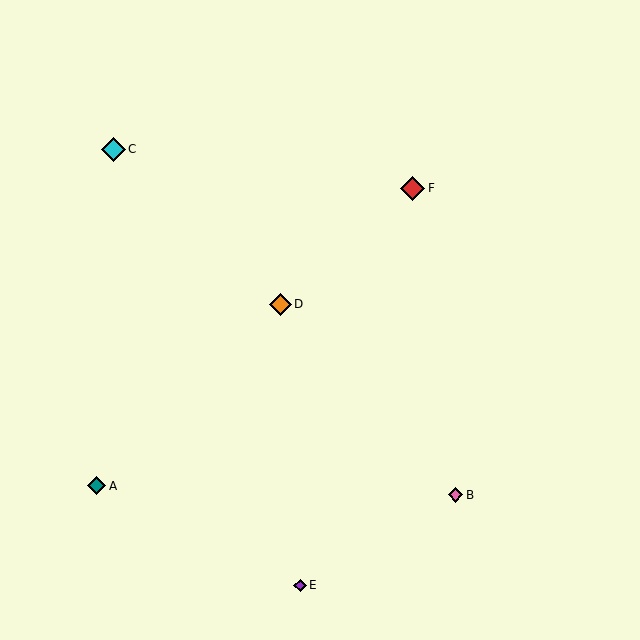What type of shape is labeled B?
Shape B is a pink diamond.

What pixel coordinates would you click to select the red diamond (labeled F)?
Click at (413, 188) to select the red diamond F.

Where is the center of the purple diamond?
The center of the purple diamond is at (300, 585).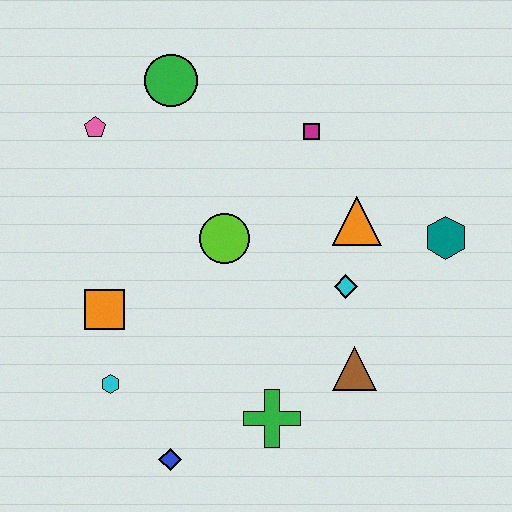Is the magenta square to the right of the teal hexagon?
No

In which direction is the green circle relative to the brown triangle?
The green circle is above the brown triangle.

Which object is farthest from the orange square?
The teal hexagon is farthest from the orange square.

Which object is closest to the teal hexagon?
The orange triangle is closest to the teal hexagon.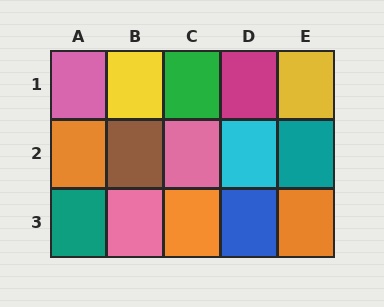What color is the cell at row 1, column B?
Yellow.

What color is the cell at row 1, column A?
Pink.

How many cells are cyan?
1 cell is cyan.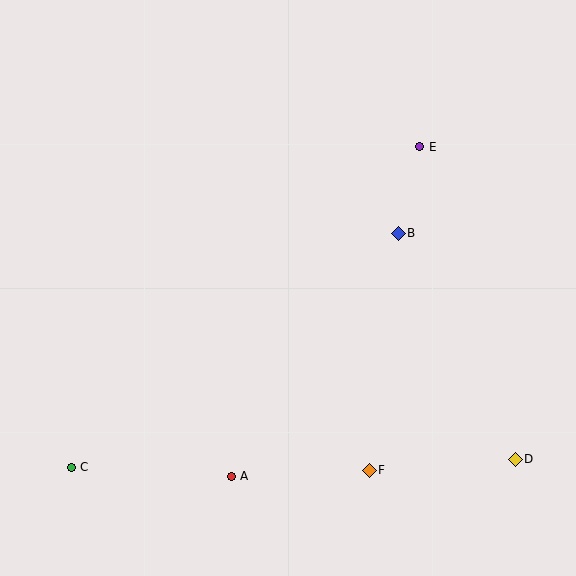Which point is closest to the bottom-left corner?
Point C is closest to the bottom-left corner.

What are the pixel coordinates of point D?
Point D is at (515, 459).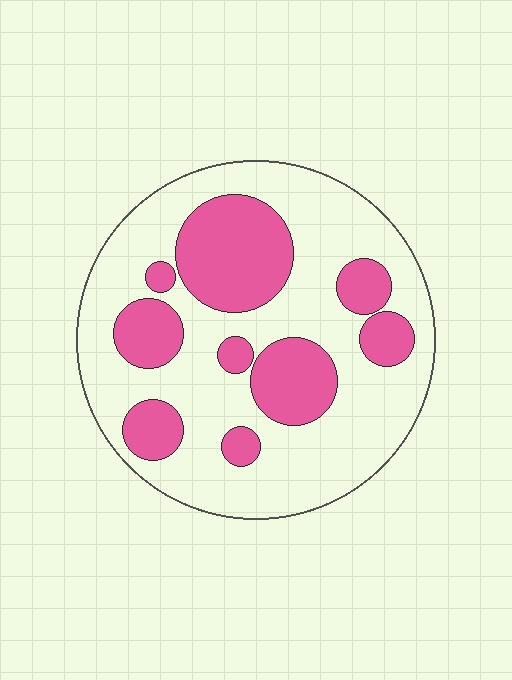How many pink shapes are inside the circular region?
9.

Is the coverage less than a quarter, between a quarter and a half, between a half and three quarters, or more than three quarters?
Between a quarter and a half.